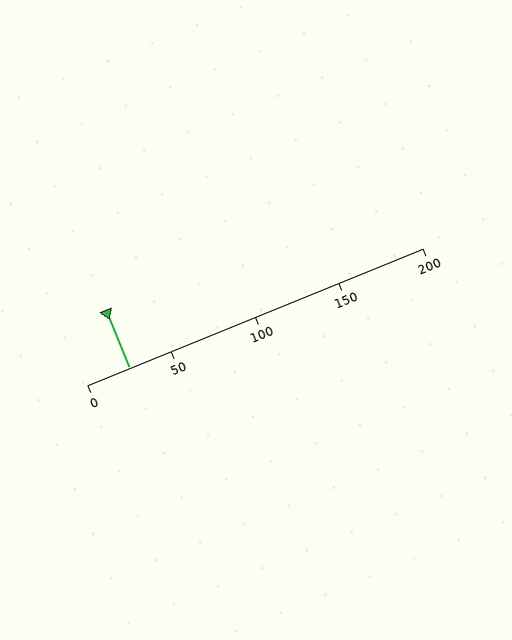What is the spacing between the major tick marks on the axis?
The major ticks are spaced 50 apart.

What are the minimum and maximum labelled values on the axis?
The axis runs from 0 to 200.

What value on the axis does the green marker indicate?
The marker indicates approximately 25.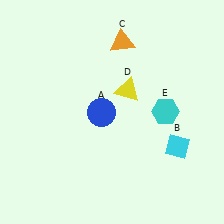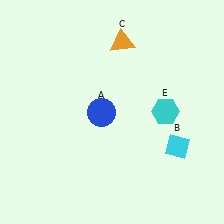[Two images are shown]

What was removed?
The yellow triangle (D) was removed in Image 2.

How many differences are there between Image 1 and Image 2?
There is 1 difference between the two images.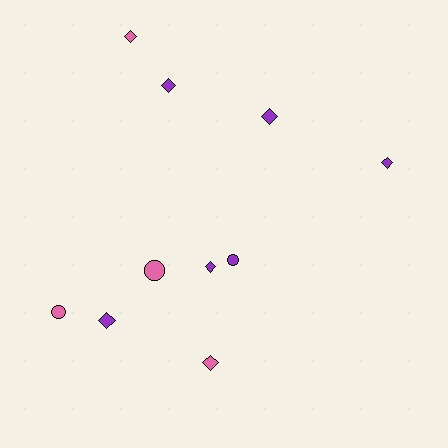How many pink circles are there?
There are 2 pink circles.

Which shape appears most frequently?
Diamond, with 7 objects.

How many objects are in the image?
There are 10 objects.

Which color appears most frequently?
Purple, with 6 objects.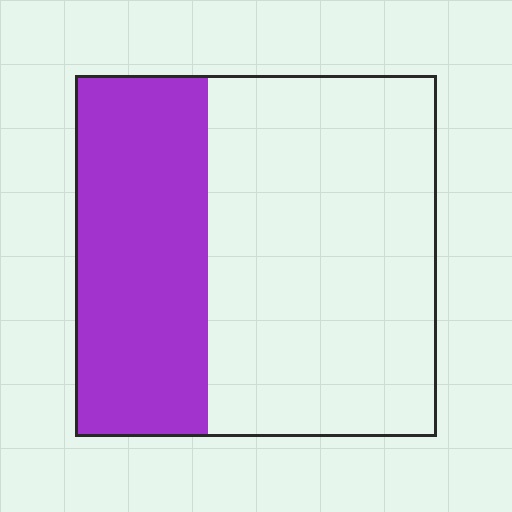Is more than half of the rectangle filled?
No.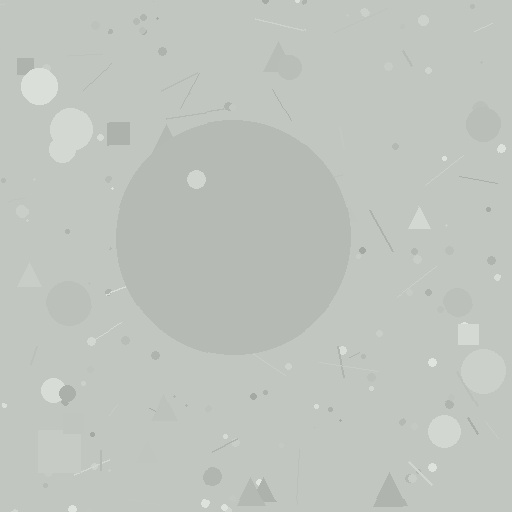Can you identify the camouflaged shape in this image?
The camouflaged shape is a circle.